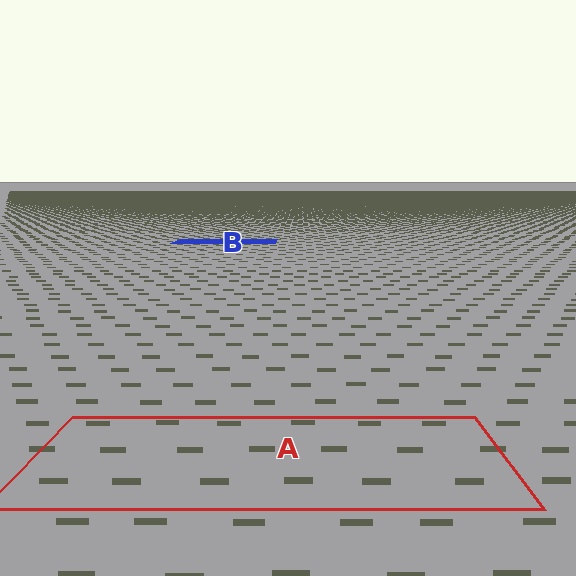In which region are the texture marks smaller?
The texture marks are smaller in region B, because it is farther away.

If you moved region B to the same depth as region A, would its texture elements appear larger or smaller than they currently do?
They would appear larger. At a closer depth, the same texture elements are projected at a bigger on-screen size.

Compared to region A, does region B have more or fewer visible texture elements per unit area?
Region B has more texture elements per unit area — they are packed more densely because it is farther away.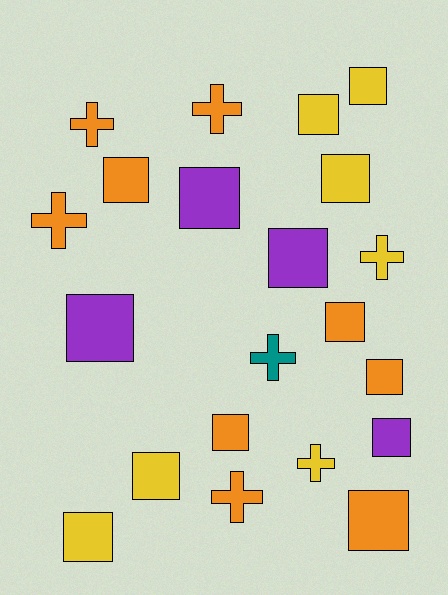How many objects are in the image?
There are 21 objects.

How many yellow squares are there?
There are 5 yellow squares.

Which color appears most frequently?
Orange, with 9 objects.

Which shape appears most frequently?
Square, with 14 objects.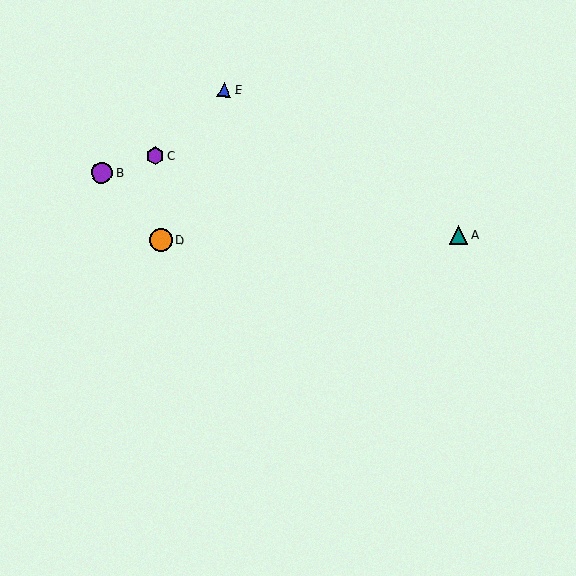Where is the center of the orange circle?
The center of the orange circle is at (161, 240).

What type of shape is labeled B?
Shape B is a purple circle.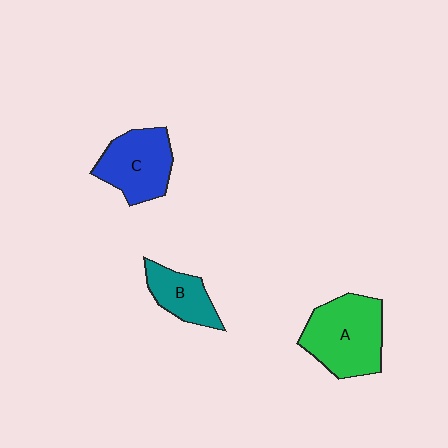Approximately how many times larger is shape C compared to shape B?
Approximately 1.5 times.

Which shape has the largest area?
Shape A (green).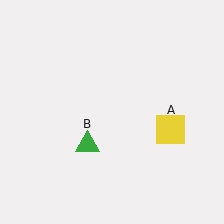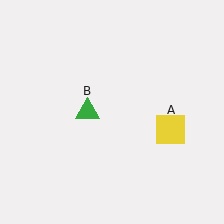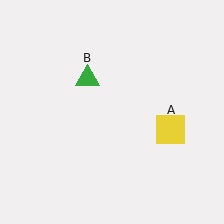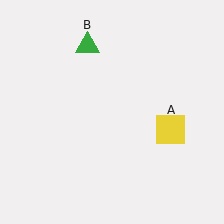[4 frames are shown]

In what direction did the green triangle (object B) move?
The green triangle (object B) moved up.